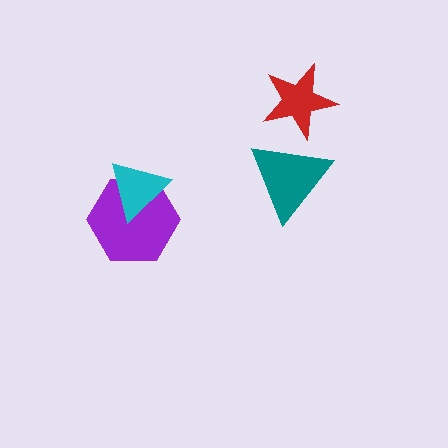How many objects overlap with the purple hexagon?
1 object overlaps with the purple hexagon.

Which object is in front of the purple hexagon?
The cyan triangle is in front of the purple hexagon.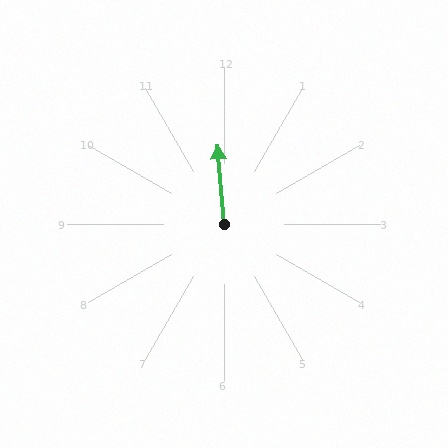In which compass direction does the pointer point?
North.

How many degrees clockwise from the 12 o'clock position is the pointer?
Approximately 355 degrees.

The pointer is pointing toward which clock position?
Roughly 12 o'clock.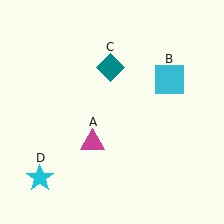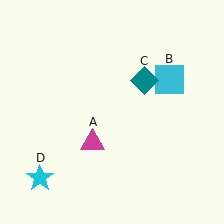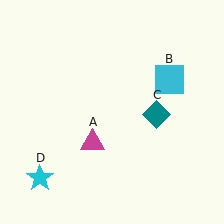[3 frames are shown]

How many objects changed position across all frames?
1 object changed position: teal diamond (object C).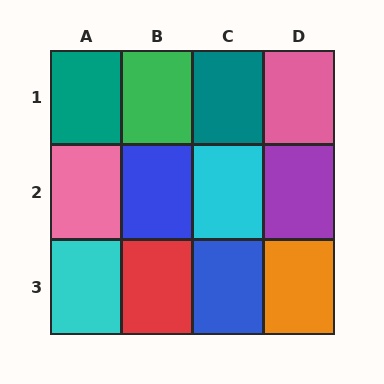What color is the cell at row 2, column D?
Purple.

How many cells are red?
1 cell is red.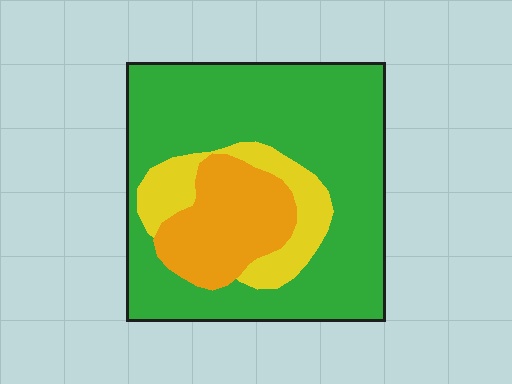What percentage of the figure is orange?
Orange takes up about one fifth (1/5) of the figure.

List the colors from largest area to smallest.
From largest to smallest: green, orange, yellow.